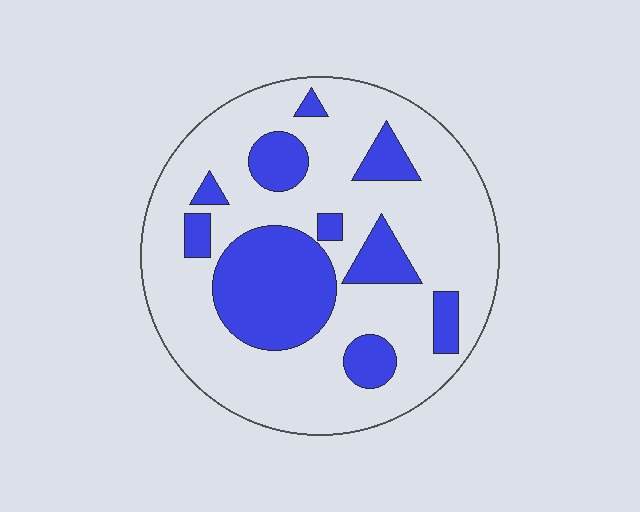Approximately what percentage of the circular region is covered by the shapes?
Approximately 25%.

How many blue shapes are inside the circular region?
10.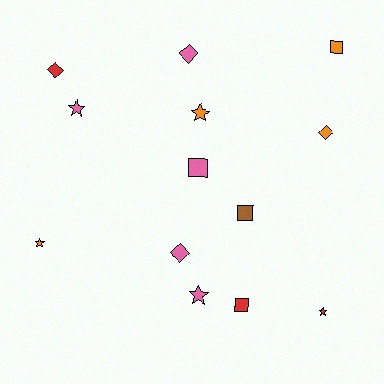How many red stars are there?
There is 1 red star.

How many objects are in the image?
There are 13 objects.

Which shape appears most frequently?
Star, with 5 objects.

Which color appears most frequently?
Pink, with 5 objects.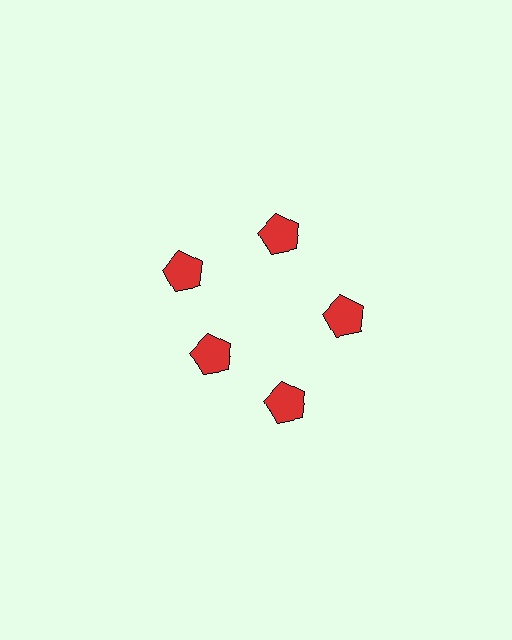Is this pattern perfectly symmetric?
No. The 5 red pentagons are arranged in a ring, but one element near the 8 o'clock position is pulled inward toward the center, breaking the 5-fold rotational symmetry.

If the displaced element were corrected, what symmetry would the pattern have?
It would have 5-fold rotational symmetry — the pattern would map onto itself every 72 degrees.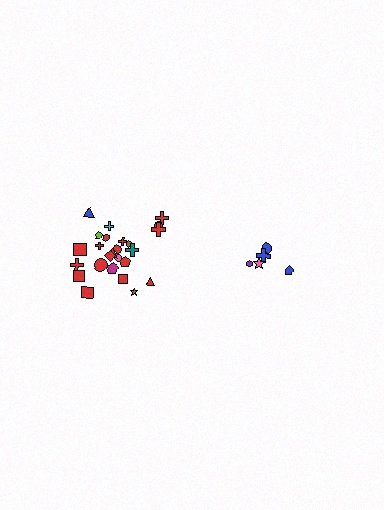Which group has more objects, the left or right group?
The left group.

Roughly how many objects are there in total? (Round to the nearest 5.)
Roughly 30 objects in total.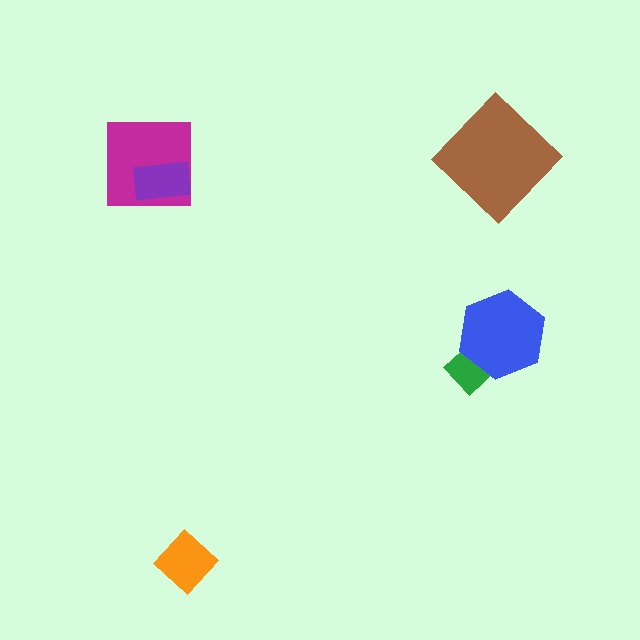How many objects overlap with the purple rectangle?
1 object overlaps with the purple rectangle.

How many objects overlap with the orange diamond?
0 objects overlap with the orange diamond.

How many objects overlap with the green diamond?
1 object overlaps with the green diamond.